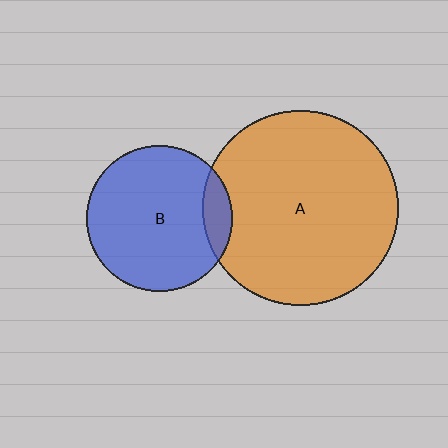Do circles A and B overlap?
Yes.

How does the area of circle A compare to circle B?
Approximately 1.8 times.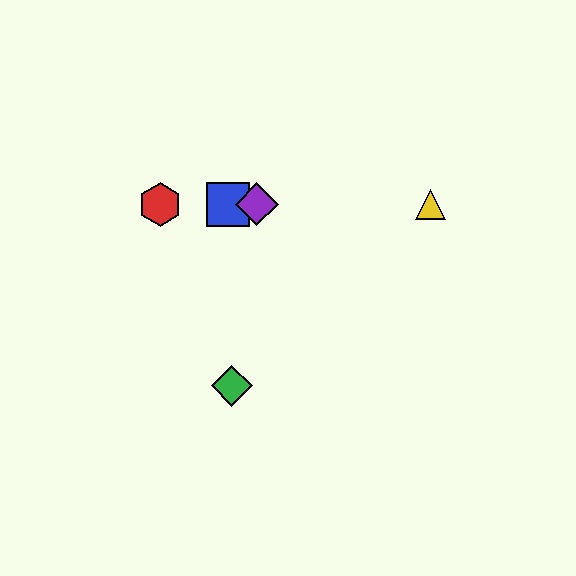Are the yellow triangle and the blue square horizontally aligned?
Yes, both are at y≈204.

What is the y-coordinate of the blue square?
The blue square is at y≈204.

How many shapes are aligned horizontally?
4 shapes (the red hexagon, the blue square, the yellow triangle, the purple diamond) are aligned horizontally.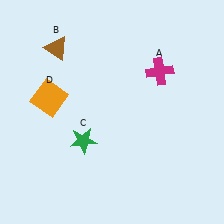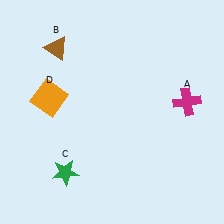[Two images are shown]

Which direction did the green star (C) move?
The green star (C) moved down.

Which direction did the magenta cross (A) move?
The magenta cross (A) moved down.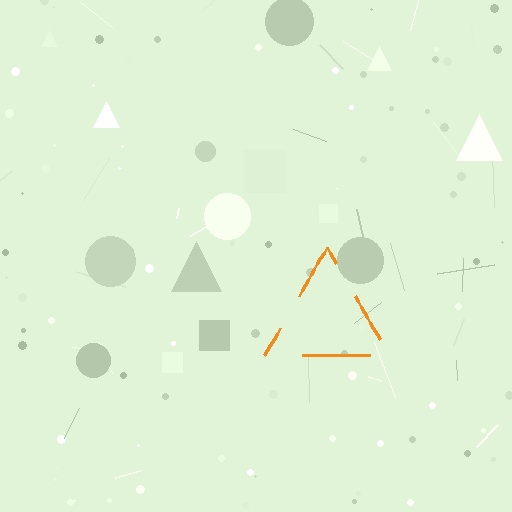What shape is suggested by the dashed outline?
The dashed outline suggests a triangle.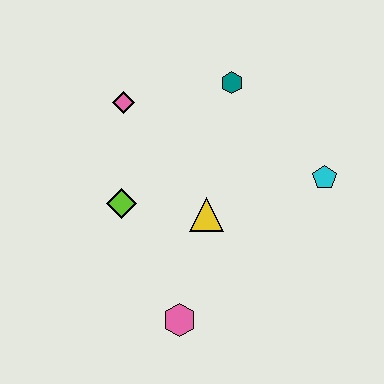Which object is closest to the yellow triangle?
The lime diamond is closest to the yellow triangle.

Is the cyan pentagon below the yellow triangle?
No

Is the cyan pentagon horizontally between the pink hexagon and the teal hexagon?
No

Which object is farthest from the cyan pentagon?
The pink diamond is farthest from the cyan pentagon.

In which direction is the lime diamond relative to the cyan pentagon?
The lime diamond is to the left of the cyan pentagon.